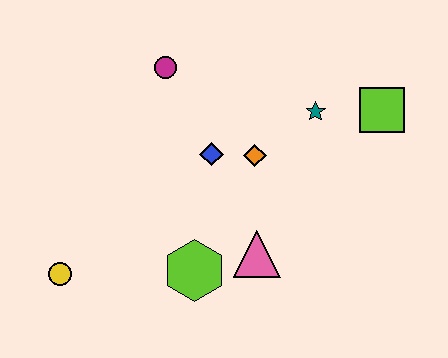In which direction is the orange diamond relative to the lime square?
The orange diamond is to the left of the lime square.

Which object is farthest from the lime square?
The yellow circle is farthest from the lime square.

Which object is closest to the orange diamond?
The blue diamond is closest to the orange diamond.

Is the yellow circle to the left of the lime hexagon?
Yes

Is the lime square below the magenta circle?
Yes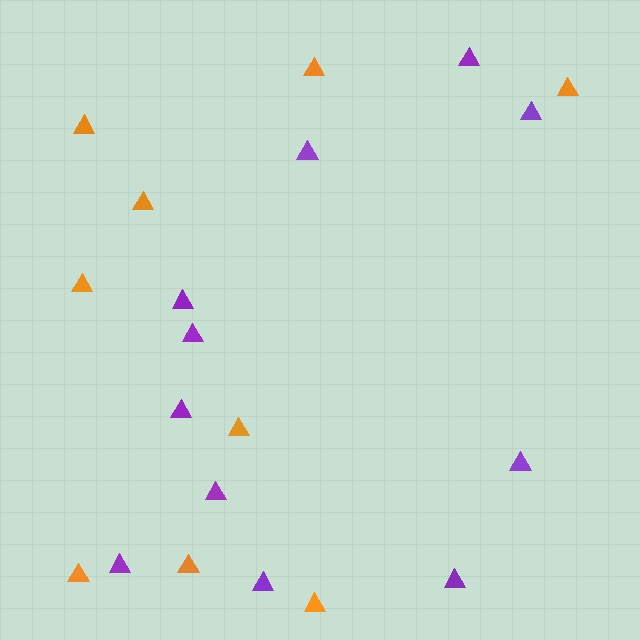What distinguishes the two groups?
There are 2 groups: one group of orange triangles (9) and one group of purple triangles (11).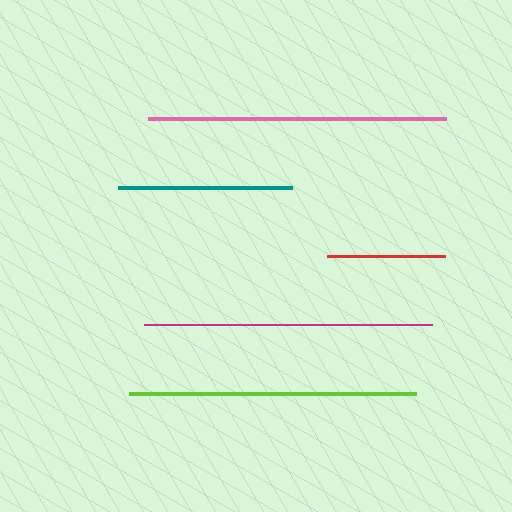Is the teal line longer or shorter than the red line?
The teal line is longer than the red line.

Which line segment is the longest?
The pink line is the longest at approximately 298 pixels.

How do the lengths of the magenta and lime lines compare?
The magenta and lime lines are approximately the same length.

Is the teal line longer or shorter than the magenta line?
The magenta line is longer than the teal line.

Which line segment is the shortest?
The red line is the shortest at approximately 117 pixels.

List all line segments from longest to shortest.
From longest to shortest: pink, magenta, lime, teal, red.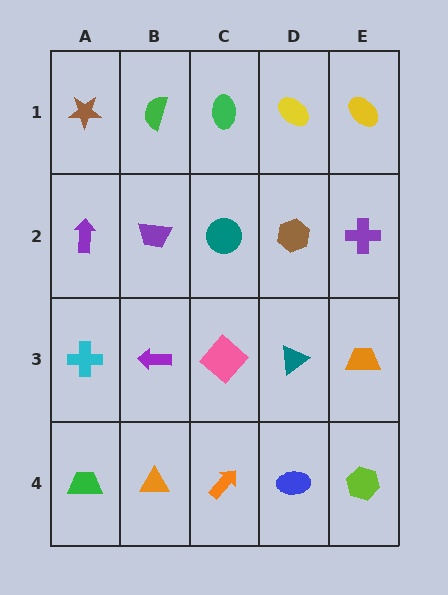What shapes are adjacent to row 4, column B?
A purple arrow (row 3, column B), a green trapezoid (row 4, column A), an orange arrow (row 4, column C).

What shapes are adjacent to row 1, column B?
A purple trapezoid (row 2, column B), a brown star (row 1, column A), a green ellipse (row 1, column C).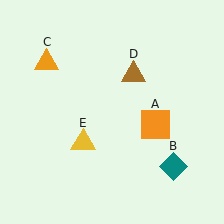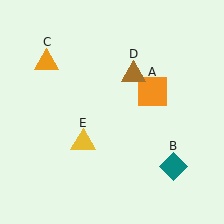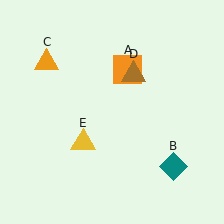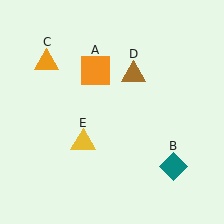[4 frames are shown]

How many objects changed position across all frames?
1 object changed position: orange square (object A).